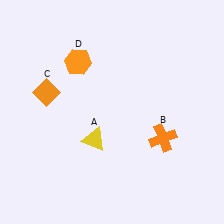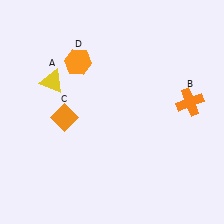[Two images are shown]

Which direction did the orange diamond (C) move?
The orange diamond (C) moved down.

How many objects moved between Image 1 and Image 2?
3 objects moved between the two images.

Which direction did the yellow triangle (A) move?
The yellow triangle (A) moved up.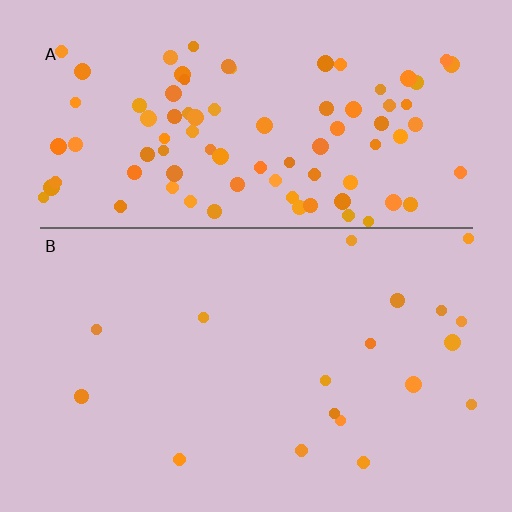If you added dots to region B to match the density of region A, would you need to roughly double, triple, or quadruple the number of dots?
Approximately quadruple.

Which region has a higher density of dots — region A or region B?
A (the top).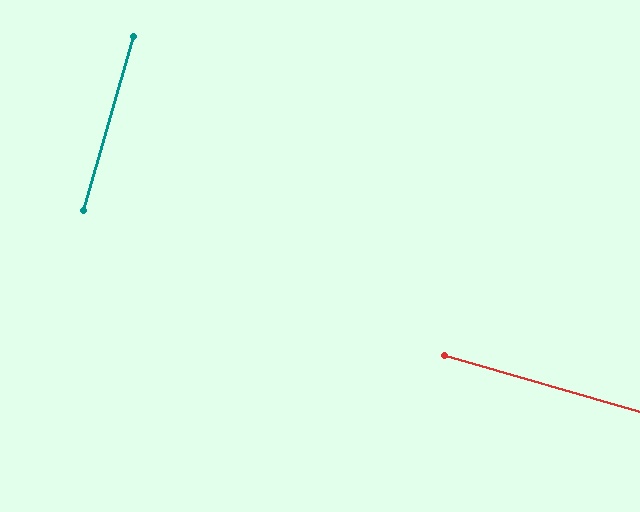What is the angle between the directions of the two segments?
Approximately 90 degrees.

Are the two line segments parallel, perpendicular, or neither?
Perpendicular — they meet at approximately 90°.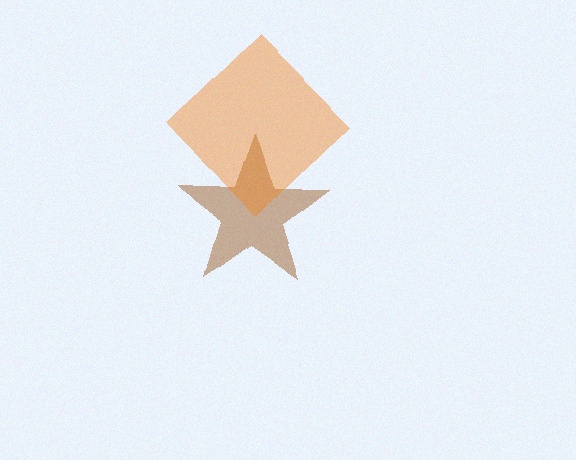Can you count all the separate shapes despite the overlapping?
Yes, there are 2 separate shapes.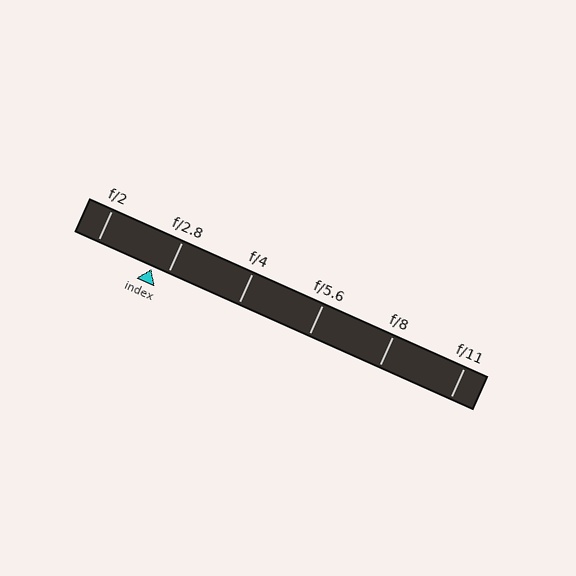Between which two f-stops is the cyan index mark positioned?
The index mark is between f/2 and f/2.8.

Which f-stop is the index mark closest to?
The index mark is closest to f/2.8.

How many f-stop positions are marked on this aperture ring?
There are 6 f-stop positions marked.